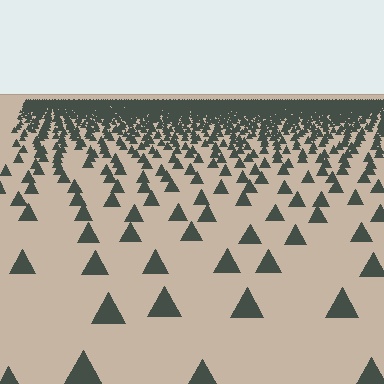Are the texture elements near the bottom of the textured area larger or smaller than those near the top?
Larger. Near the bottom, elements are closer to the viewer and appear at a bigger on-screen size.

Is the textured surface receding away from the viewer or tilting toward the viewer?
The surface is receding away from the viewer. Texture elements get smaller and denser toward the top.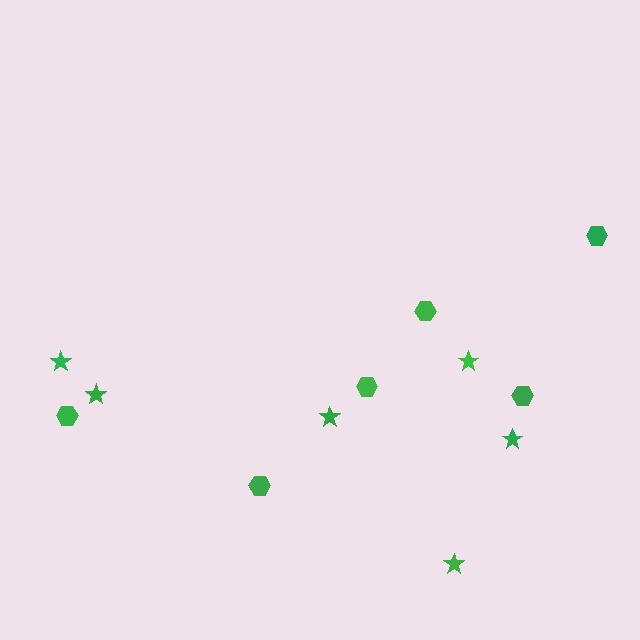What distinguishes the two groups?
There are 2 groups: one group of stars (6) and one group of hexagons (6).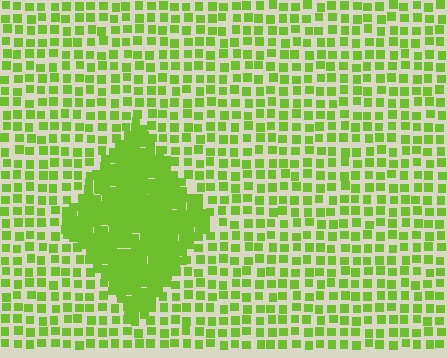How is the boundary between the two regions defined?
The boundary is defined by a change in element density (approximately 2.4x ratio). All elements are the same color, size, and shape.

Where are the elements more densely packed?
The elements are more densely packed inside the diamond boundary.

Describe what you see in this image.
The image contains small lime elements arranged at two different densities. A diamond-shaped region is visible where the elements are more densely packed than the surrounding area.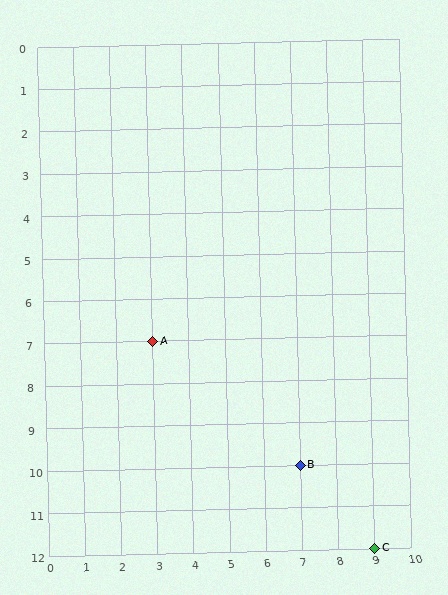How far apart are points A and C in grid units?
Points A and C are 6 columns and 5 rows apart (about 7.8 grid units diagonally).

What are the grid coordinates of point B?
Point B is at grid coordinates (7, 10).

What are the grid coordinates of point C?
Point C is at grid coordinates (9, 12).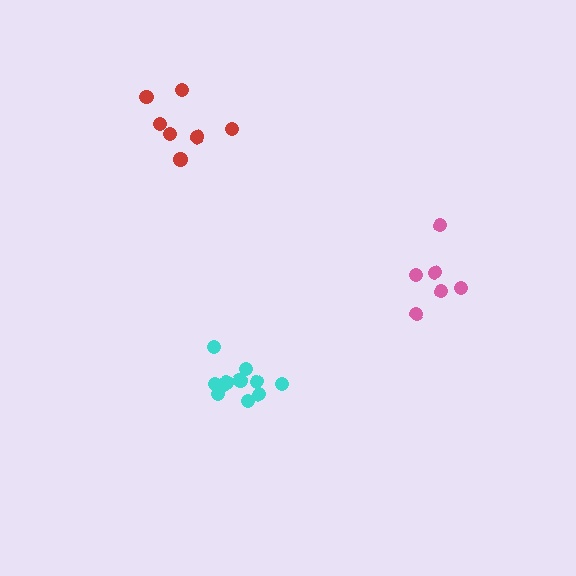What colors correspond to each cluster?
The clusters are colored: cyan, pink, red.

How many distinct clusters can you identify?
There are 3 distinct clusters.